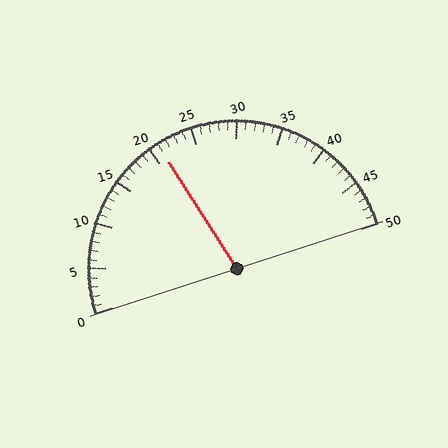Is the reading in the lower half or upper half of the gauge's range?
The reading is in the lower half of the range (0 to 50).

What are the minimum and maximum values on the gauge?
The gauge ranges from 0 to 50.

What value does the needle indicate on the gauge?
The needle indicates approximately 21.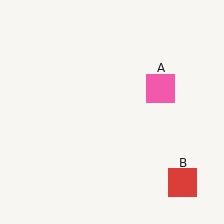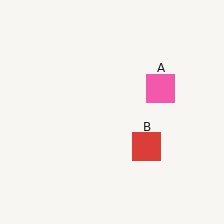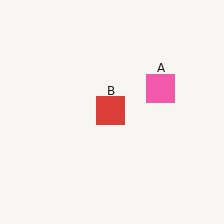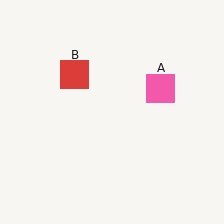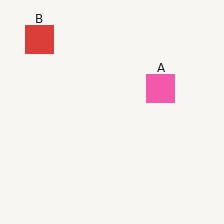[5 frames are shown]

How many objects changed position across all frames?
1 object changed position: red square (object B).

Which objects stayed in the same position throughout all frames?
Pink square (object A) remained stationary.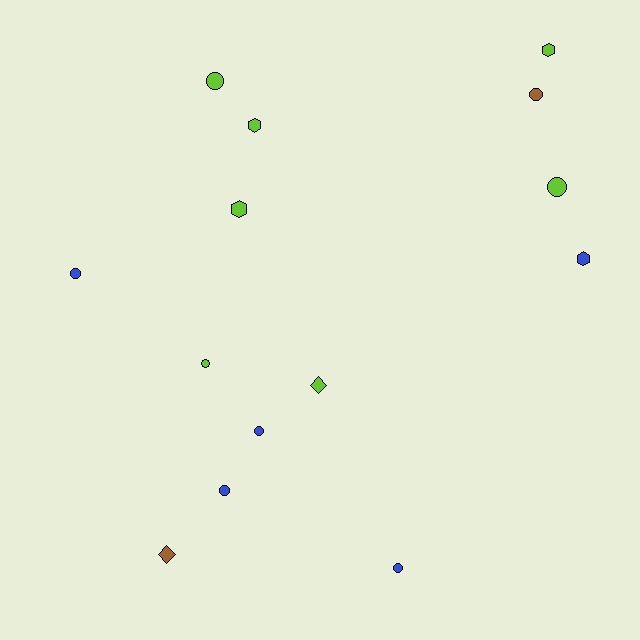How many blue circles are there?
There are 4 blue circles.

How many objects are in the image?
There are 14 objects.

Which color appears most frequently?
Lime, with 7 objects.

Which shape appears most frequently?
Circle, with 8 objects.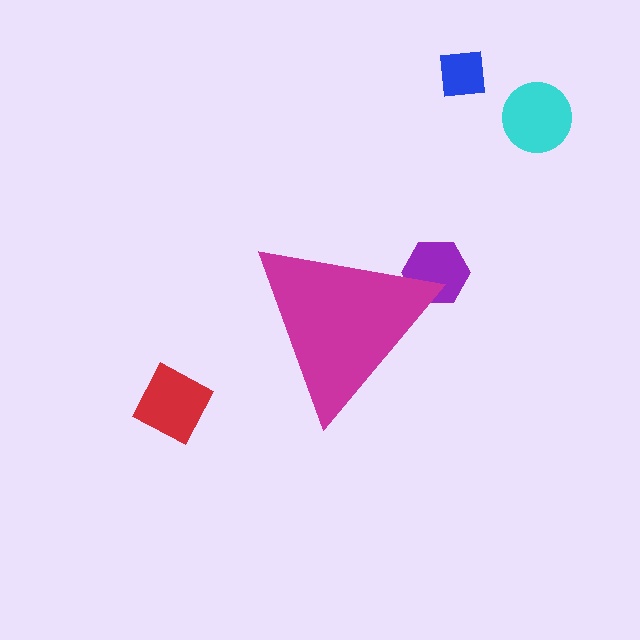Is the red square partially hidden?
No, the red square is fully visible.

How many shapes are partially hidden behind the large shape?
1 shape is partially hidden.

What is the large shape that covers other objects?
A magenta triangle.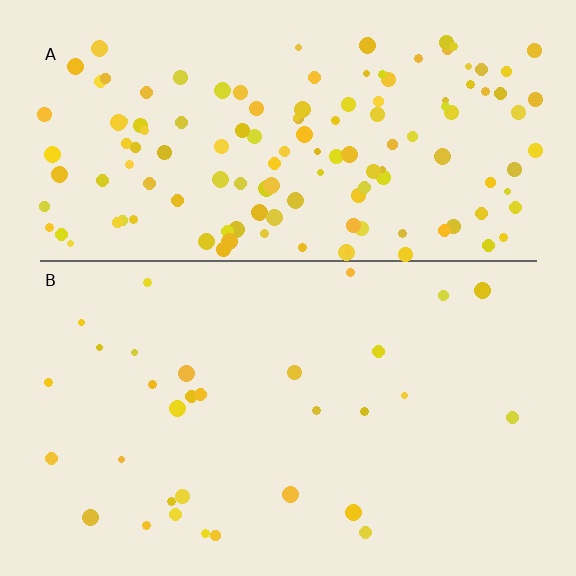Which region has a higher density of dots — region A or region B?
A (the top).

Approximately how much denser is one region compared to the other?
Approximately 4.5× — region A over region B.